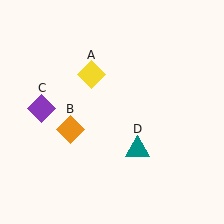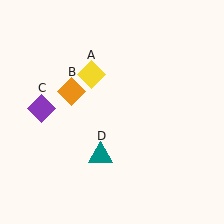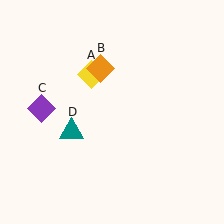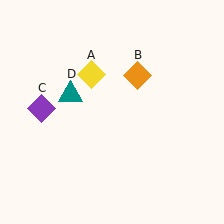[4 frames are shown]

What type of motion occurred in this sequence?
The orange diamond (object B), teal triangle (object D) rotated clockwise around the center of the scene.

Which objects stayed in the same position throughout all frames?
Yellow diamond (object A) and purple diamond (object C) remained stationary.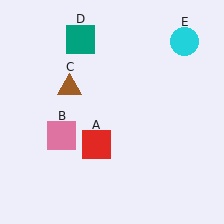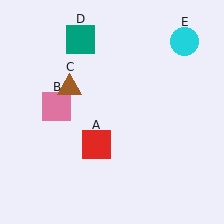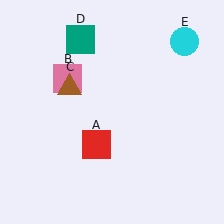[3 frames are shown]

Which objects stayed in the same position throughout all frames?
Red square (object A) and brown triangle (object C) and teal square (object D) and cyan circle (object E) remained stationary.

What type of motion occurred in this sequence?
The pink square (object B) rotated clockwise around the center of the scene.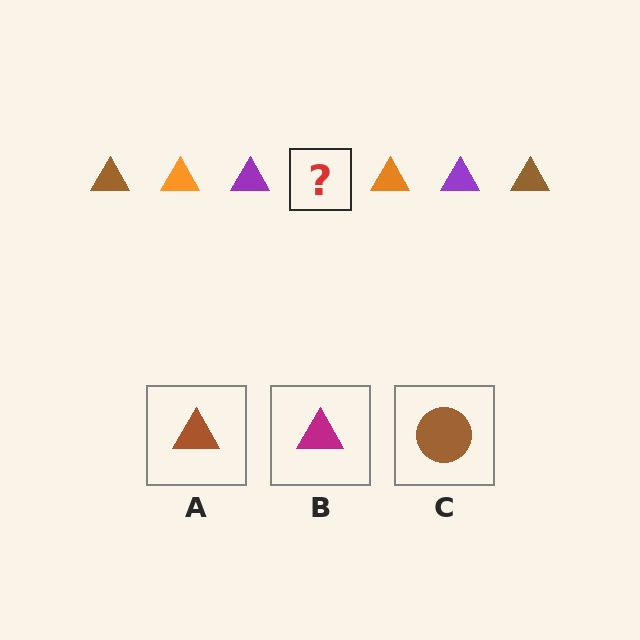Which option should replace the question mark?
Option A.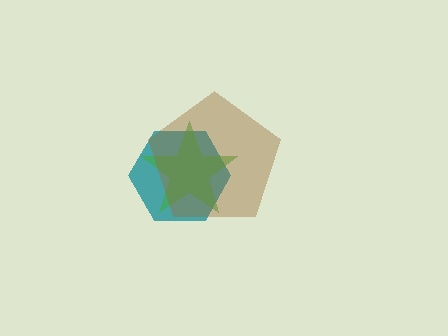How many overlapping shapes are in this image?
There are 3 overlapping shapes in the image.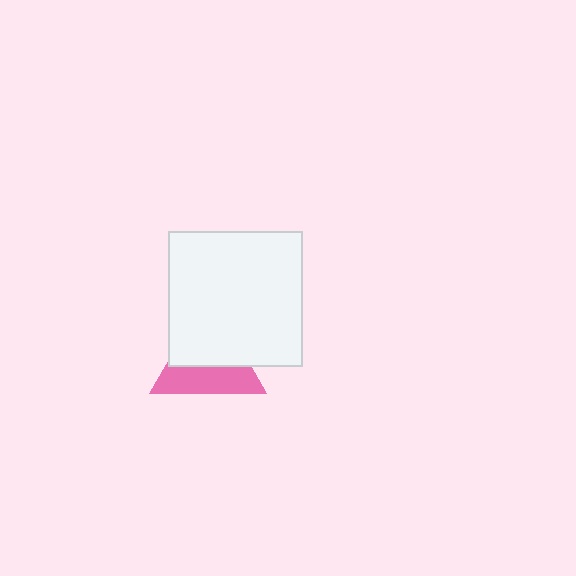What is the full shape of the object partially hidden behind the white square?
The partially hidden object is a pink triangle.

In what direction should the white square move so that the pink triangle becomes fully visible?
The white square should move up. That is the shortest direction to clear the overlap and leave the pink triangle fully visible.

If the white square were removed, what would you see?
You would see the complete pink triangle.